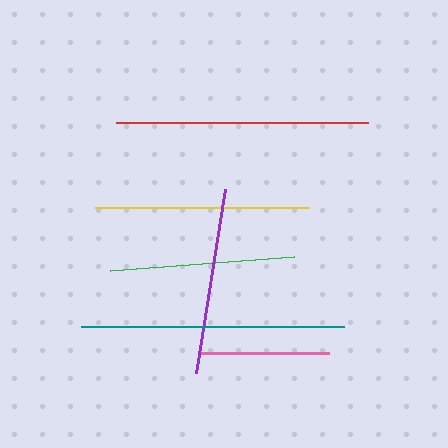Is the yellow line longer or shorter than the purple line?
The yellow line is longer than the purple line.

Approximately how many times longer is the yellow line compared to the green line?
The yellow line is approximately 1.2 times the length of the green line.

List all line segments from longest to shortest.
From longest to shortest: teal, red, yellow, purple, green, pink.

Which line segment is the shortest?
The pink line is the shortest at approximately 129 pixels.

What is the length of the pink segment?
The pink segment is approximately 129 pixels long.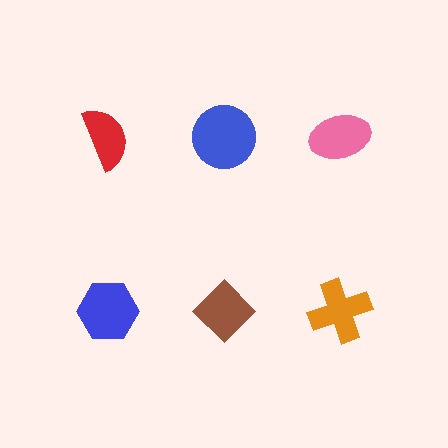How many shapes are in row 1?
3 shapes.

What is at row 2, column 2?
A brown diamond.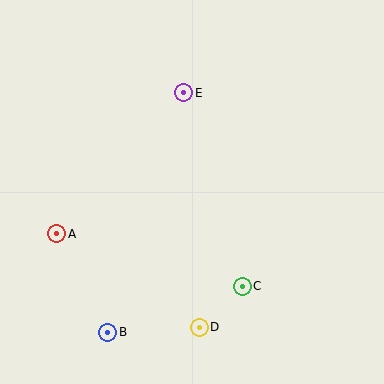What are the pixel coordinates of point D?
Point D is at (199, 327).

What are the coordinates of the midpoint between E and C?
The midpoint between E and C is at (213, 189).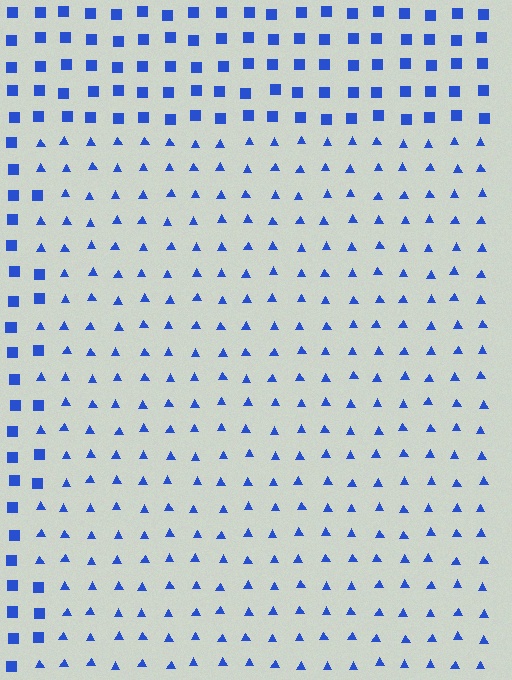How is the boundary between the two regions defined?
The boundary is defined by a change in element shape: triangles inside vs. squares outside. All elements share the same color and spacing.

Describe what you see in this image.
The image is filled with small blue elements arranged in a uniform grid. A rectangle-shaped region contains triangles, while the surrounding area contains squares. The boundary is defined purely by the change in element shape.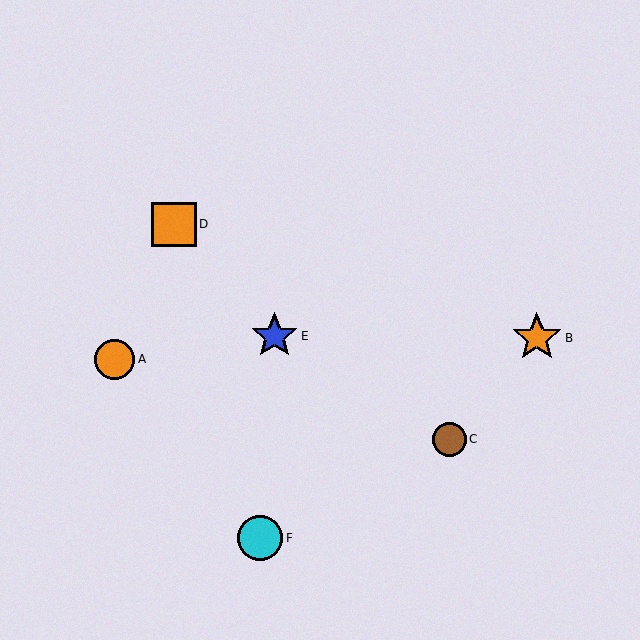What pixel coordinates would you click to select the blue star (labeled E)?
Click at (274, 336) to select the blue star E.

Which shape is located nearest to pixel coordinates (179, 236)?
The orange square (labeled D) at (174, 224) is nearest to that location.